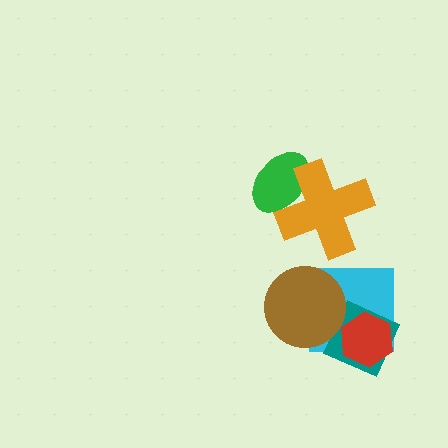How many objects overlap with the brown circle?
2 objects overlap with the brown circle.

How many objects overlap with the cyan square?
3 objects overlap with the cyan square.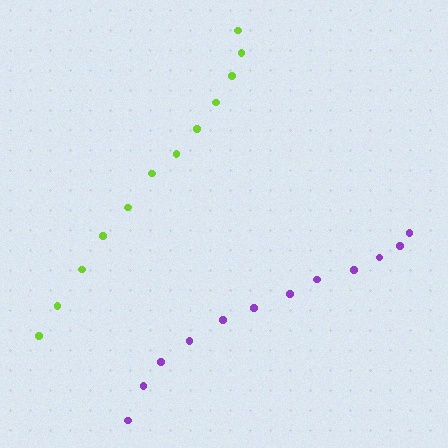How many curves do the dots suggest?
There are 2 distinct paths.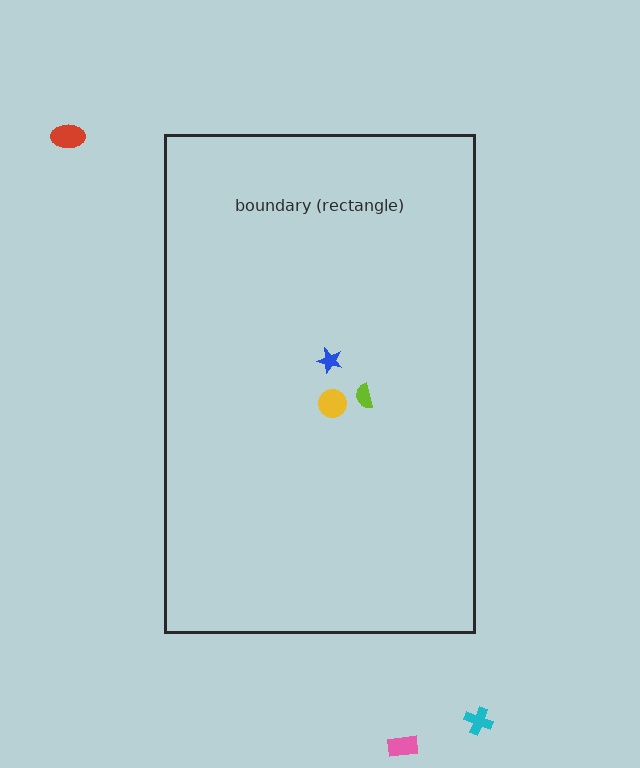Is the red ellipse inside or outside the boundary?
Outside.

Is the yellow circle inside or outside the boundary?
Inside.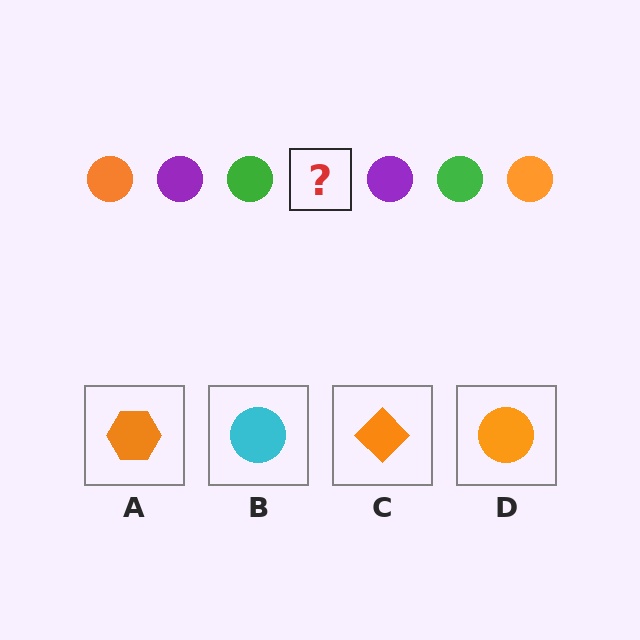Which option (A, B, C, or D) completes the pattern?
D.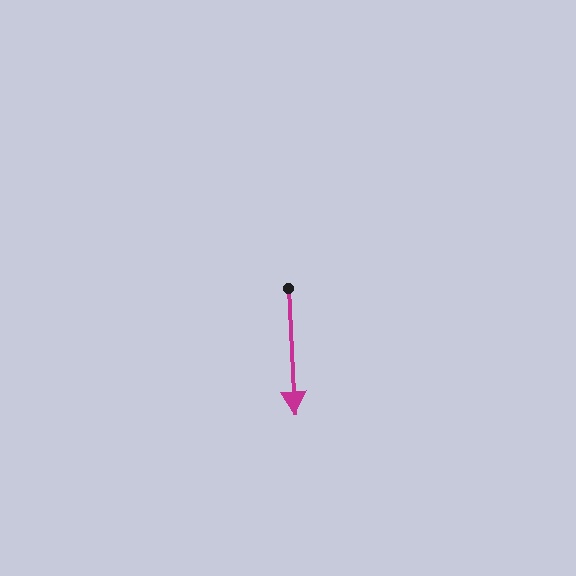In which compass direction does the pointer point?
South.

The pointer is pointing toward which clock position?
Roughly 6 o'clock.